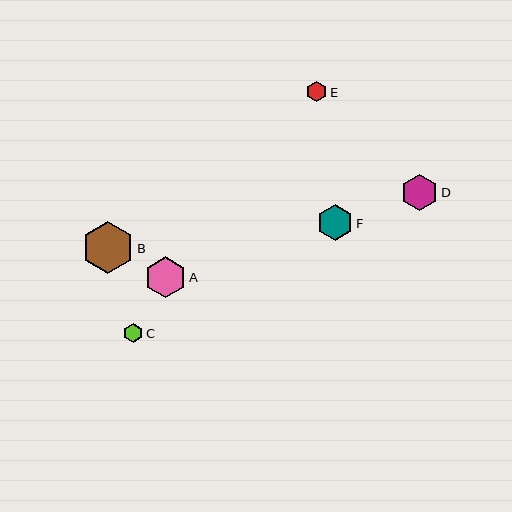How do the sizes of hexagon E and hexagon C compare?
Hexagon E and hexagon C are approximately the same size.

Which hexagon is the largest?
Hexagon B is the largest with a size of approximately 51 pixels.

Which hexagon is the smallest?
Hexagon C is the smallest with a size of approximately 19 pixels.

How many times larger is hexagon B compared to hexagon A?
Hexagon B is approximately 1.2 times the size of hexagon A.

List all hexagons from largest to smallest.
From largest to smallest: B, A, F, D, E, C.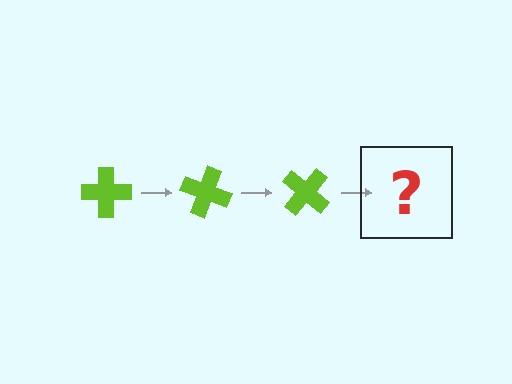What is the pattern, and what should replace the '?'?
The pattern is that the cross rotates 20 degrees each step. The '?' should be a lime cross rotated 60 degrees.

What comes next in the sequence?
The next element should be a lime cross rotated 60 degrees.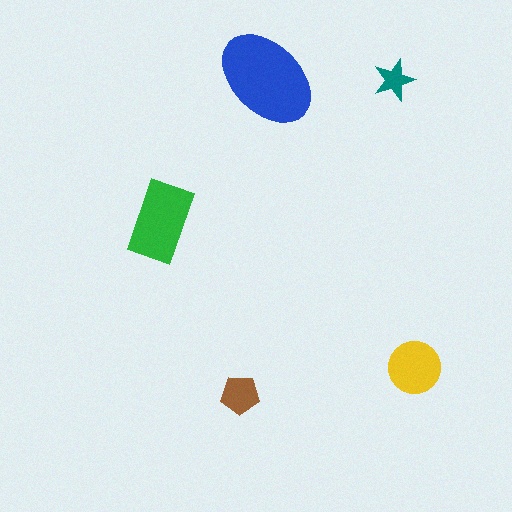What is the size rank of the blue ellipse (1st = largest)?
1st.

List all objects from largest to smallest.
The blue ellipse, the green rectangle, the yellow circle, the brown pentagon, the teal star.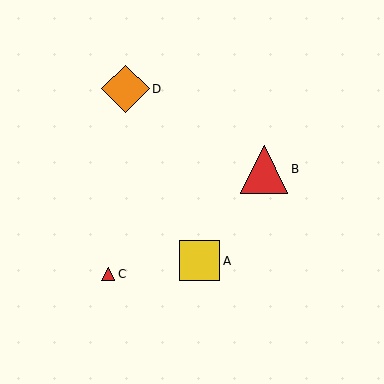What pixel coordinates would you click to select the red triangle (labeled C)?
Click at (108, 274) to select the red triangle C.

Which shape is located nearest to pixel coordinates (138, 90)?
The orange diamond (labeled D) at (125, 89) is nearest to that location.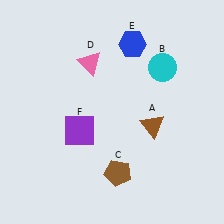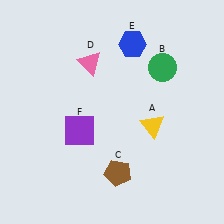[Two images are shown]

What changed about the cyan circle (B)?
In Image 1, B is cyan. In Image 2, it changed to green.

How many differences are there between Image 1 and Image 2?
There are 2 differences between the two images.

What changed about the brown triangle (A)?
In Image 1, A is brown. In Image 2, it changed to yellow.